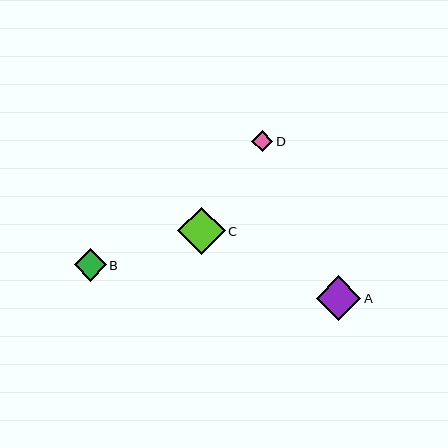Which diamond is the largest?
Diamond C is the largest with a size of approximately 47 pixels.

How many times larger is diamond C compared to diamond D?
Diamond C is approximately 2.2 times the size of diamond D.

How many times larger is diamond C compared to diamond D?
Diamond C is approximately 2.2 times the size of diamond D.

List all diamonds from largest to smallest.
From largest to smallest: C, A, B, D.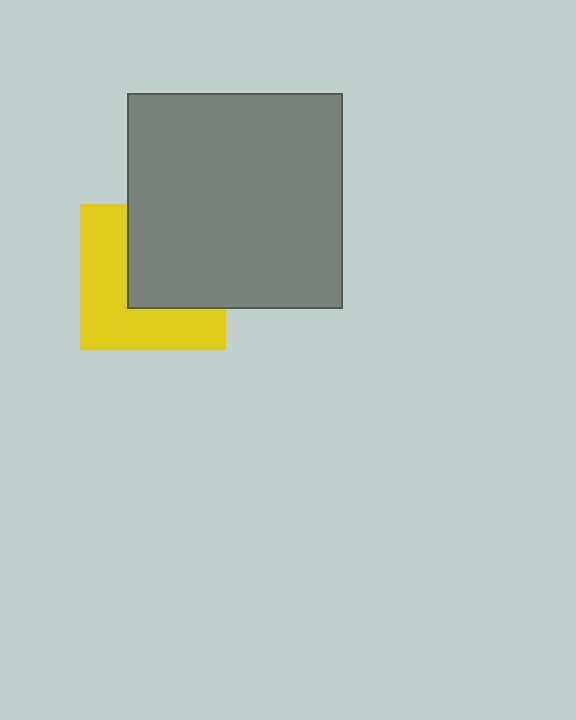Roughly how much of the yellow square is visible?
About half of it is visible (roughly 51%).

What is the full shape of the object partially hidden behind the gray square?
The partially hidden object is a yellow square.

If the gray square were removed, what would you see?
You would see the complete yellow square.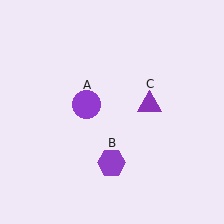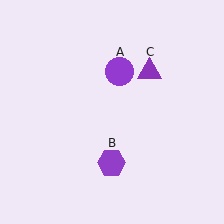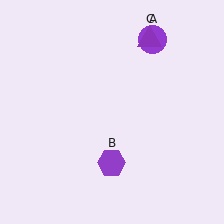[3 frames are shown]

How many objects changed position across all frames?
2 objects changed position: purple circle (object A), purple triangle (object C).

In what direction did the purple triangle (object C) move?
The purple triangle (object C) moved up.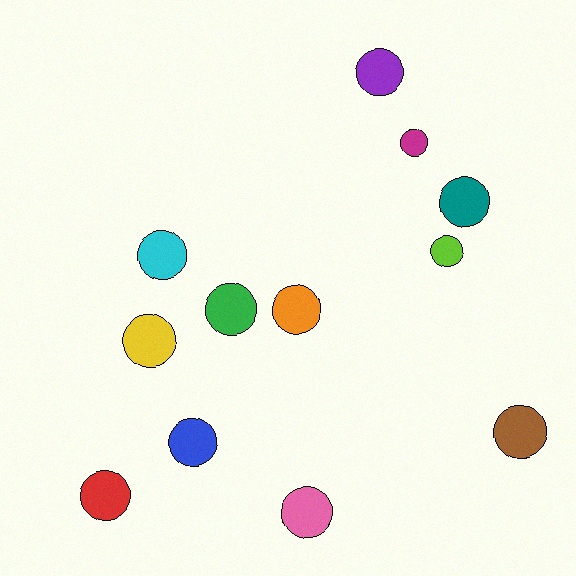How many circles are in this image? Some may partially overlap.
There are 12 circles.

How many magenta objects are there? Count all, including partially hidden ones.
There is 1 magenta object.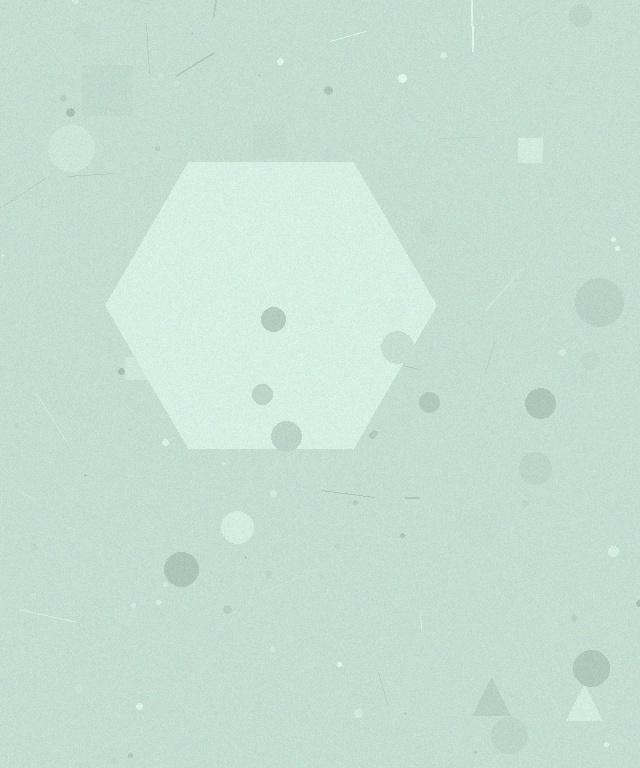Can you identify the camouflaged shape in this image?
The camouflaged shape is a hexagon.